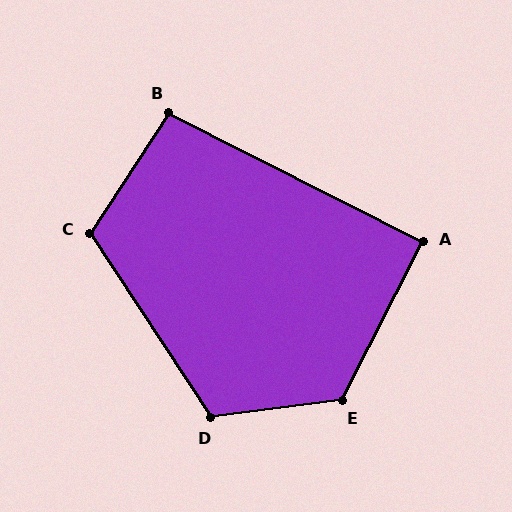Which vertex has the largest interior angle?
E, at approximately 125 degrees.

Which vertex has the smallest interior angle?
A, at approximately 90 degrees.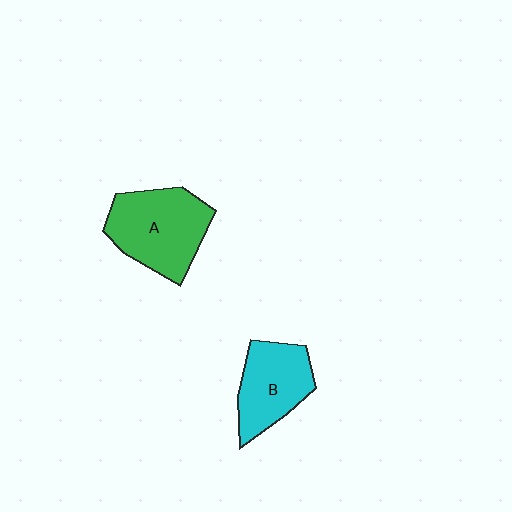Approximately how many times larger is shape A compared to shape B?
Approximately 1.3 times.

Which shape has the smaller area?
Shape B (cyan).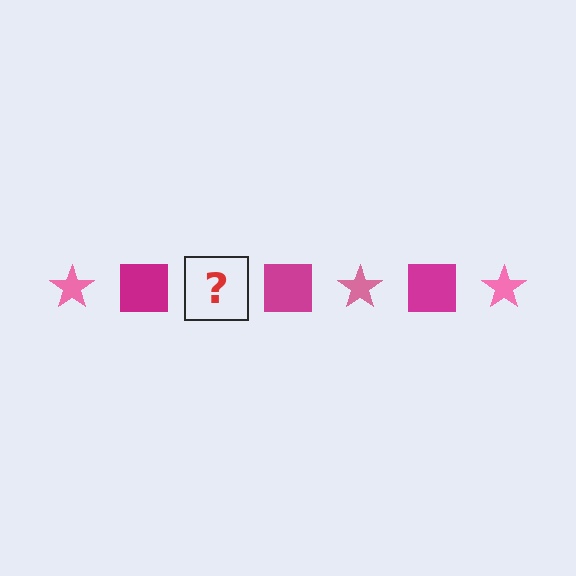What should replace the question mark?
The question mark should be replaced with a pink star.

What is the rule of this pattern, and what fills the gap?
The rule is that the pattern alternates between pink star and magenta square. The gap should be filled with a pink star.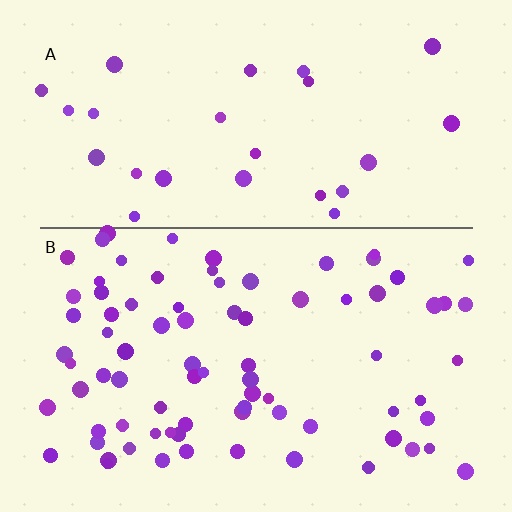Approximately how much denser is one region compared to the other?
Approximately 2.9× — region B over region A.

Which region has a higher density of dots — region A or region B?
B (the bottom).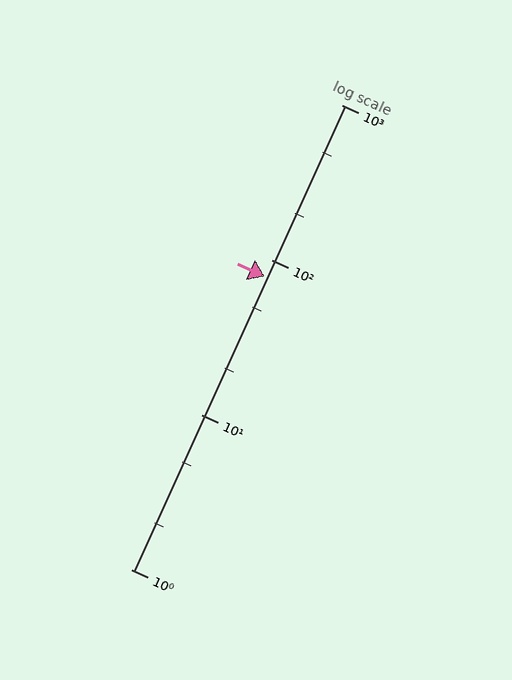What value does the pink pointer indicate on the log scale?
The pointer indicates approximately 78.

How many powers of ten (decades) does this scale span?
The scale spans 3 decades, from 1 to 1000.